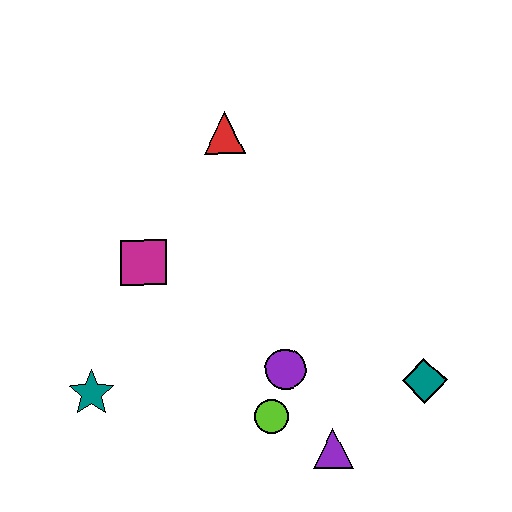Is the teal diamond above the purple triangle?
Yes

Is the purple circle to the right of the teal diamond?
No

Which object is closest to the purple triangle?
The lime circle is closest to the purple triangle.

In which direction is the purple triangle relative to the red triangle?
The purple triangle is below the red triangle.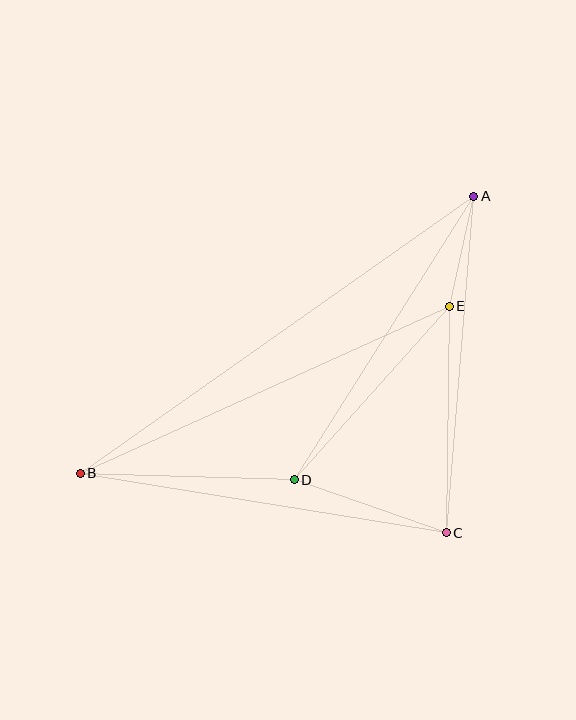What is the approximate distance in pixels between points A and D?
The distance between A and D is approximately 335 pixels.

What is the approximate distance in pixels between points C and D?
The distance between C and D is approximately 161 pixels.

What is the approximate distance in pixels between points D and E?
The distance between D and E is approximately 233 pixels.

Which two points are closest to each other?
Points A and E are closest to each other.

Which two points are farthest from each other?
Points A and B are farthest from each other.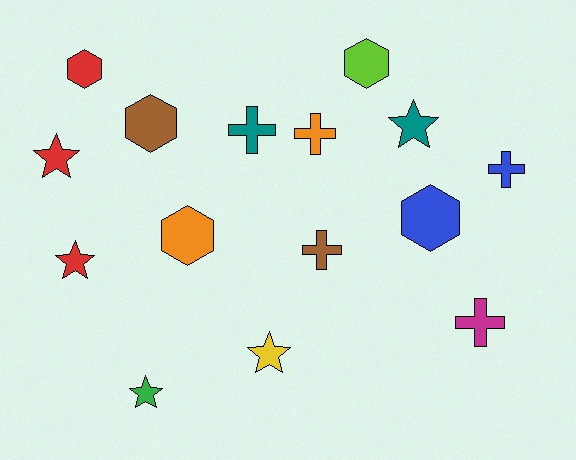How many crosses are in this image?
There are 5 crosses.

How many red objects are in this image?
There are 3 red objects.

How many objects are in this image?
There are 15 objects.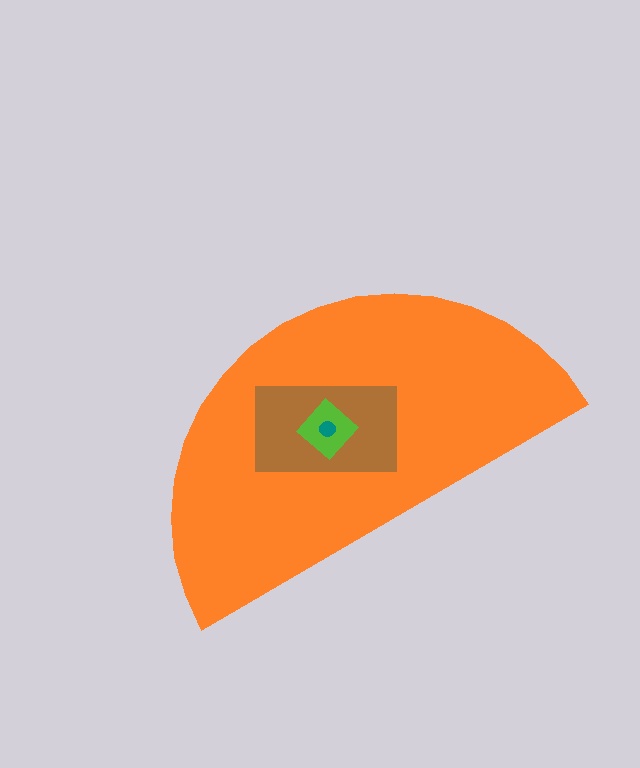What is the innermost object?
The teal circle.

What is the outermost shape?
The orange semicircle.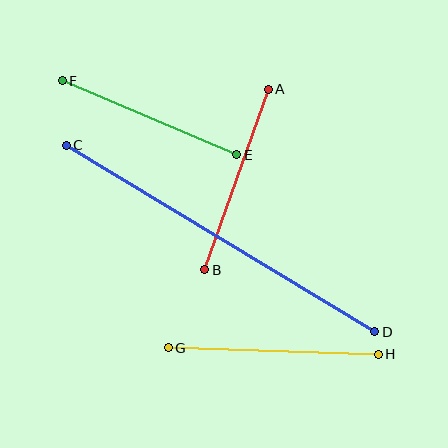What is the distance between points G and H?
The distance is approximately 210 pixels.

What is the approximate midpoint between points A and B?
The midpoint is at approximately (237, 179) pixels.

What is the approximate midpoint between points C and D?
The midpoint is at approximately (221, 239) pixels.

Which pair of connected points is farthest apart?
Points C and D are farthest apart.